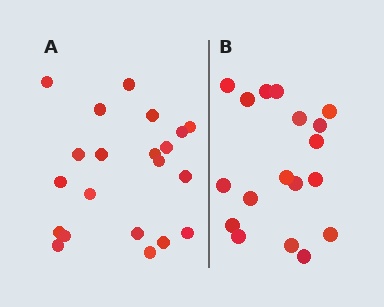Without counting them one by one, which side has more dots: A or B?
Region A (the left region) has more dots.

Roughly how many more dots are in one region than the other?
Region A has just a few more — roughly 2 or 3 more dots than region B.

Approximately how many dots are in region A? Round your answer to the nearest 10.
About 20 dots. (The exact count is 21, which rounds to 20.)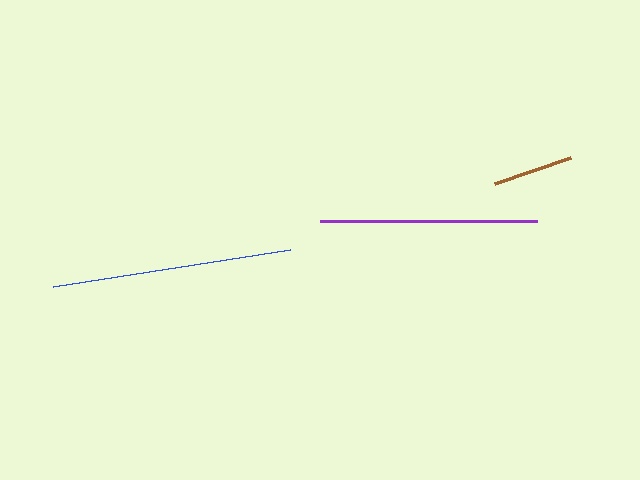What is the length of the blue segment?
The blue segment is approximately 240 pixels long.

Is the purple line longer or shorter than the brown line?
The purple line is longer than the brown line.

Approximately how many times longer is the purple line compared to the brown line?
The purple line is approximately 2.7 times the length of the brown line.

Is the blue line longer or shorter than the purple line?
The blue line is longer than the purple line.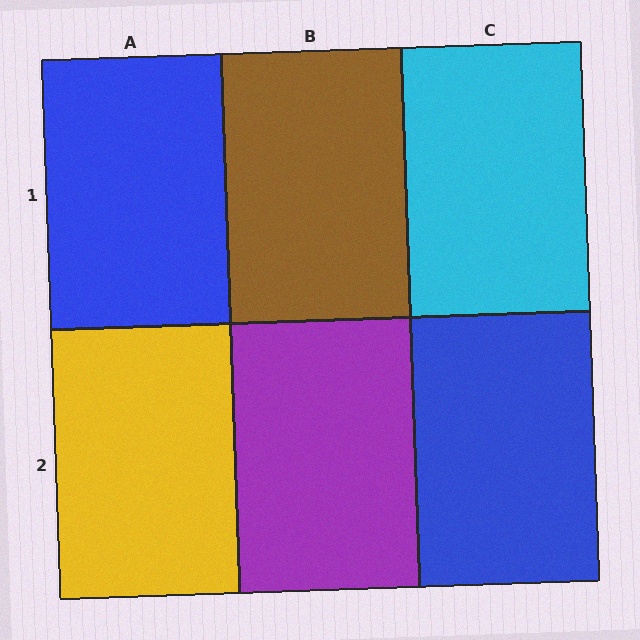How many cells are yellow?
1 cell is yellow.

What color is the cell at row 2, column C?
Blue.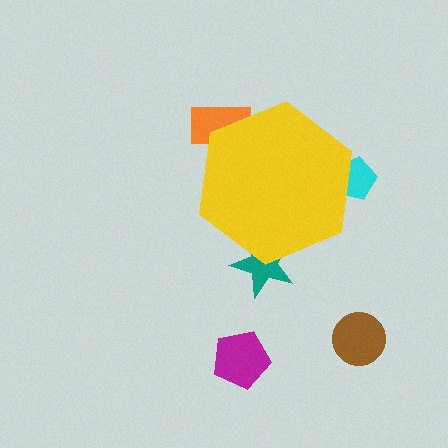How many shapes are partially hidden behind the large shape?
3 shapes are partially hidden.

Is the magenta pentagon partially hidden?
No, the magenta pentagon is fully visible.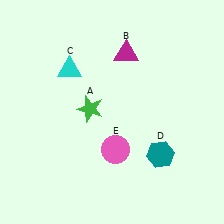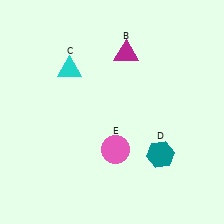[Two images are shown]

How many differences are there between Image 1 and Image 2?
There is 1 difference between the two images.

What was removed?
The green star (A) was removed in Image 2.